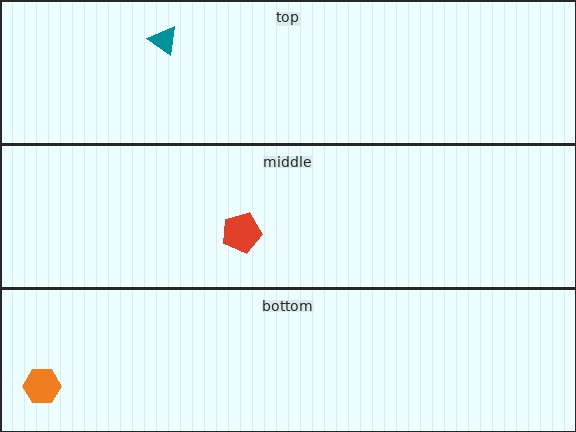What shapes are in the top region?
The teal triangle.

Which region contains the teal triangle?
The top region.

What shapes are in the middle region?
The red pentagon.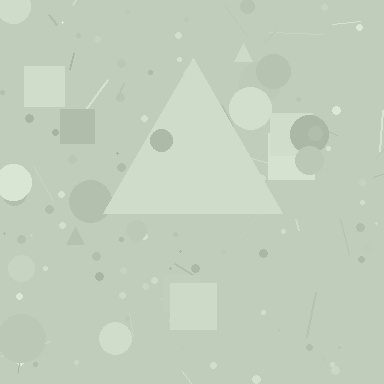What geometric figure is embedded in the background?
A triangle is embedded in the background.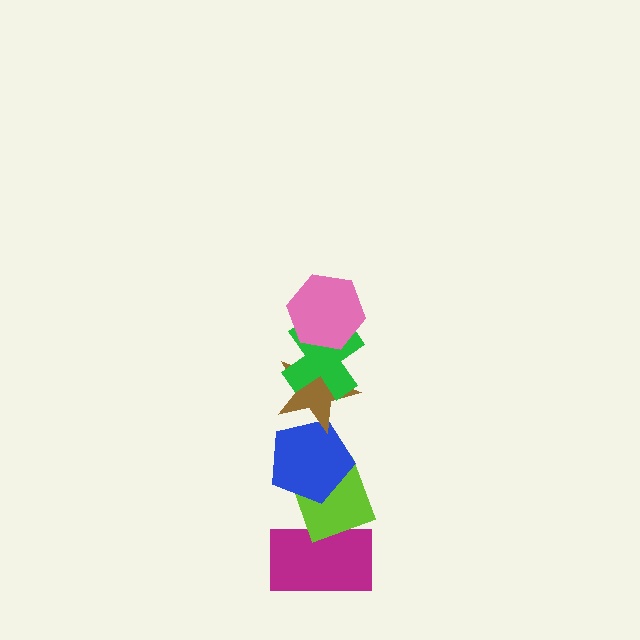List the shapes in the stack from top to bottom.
From top to bottom: the pink hexagon, the green cross, the brown star, the blue pentagon, the lime diamond, the magenta rectangle.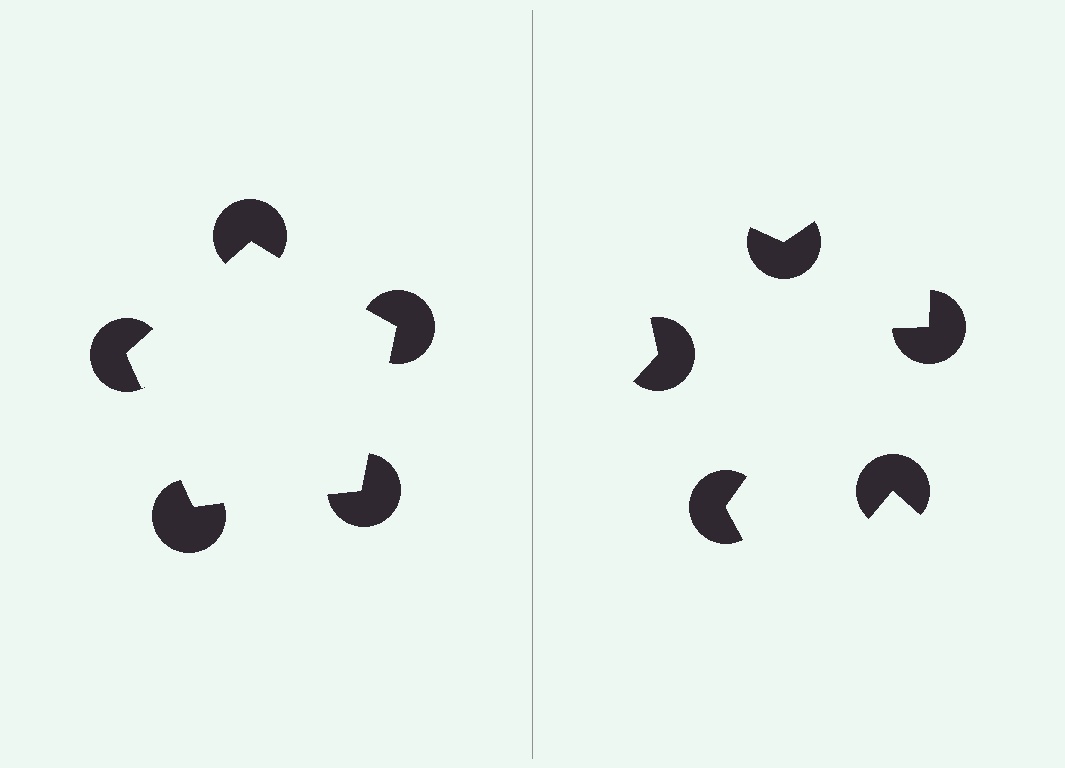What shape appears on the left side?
An illusory pentagon.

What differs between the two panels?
The pac-man discs are positioned identically on both sides; only the wedge orientations differ. On the left they align to a pentagon; on the right they are misaligned.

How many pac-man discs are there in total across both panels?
10 — 5 on each side.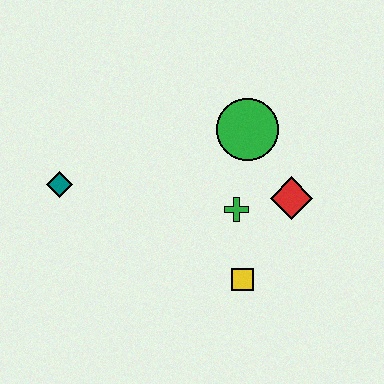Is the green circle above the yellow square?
Yes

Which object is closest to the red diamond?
The green cross is closest to the red diamond.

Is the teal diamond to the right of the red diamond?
No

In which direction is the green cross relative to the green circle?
The green cross is below the green circle.